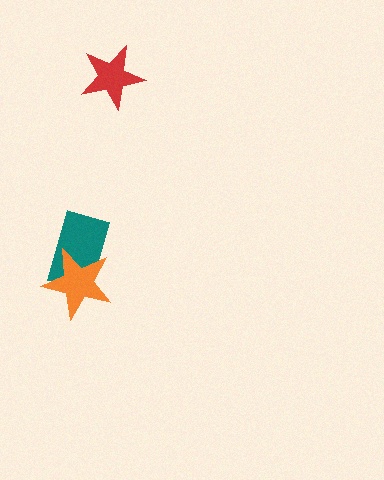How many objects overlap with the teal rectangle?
1 object overlaps with the teal rectangle.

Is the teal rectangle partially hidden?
Yes, it is partially covered by another shape.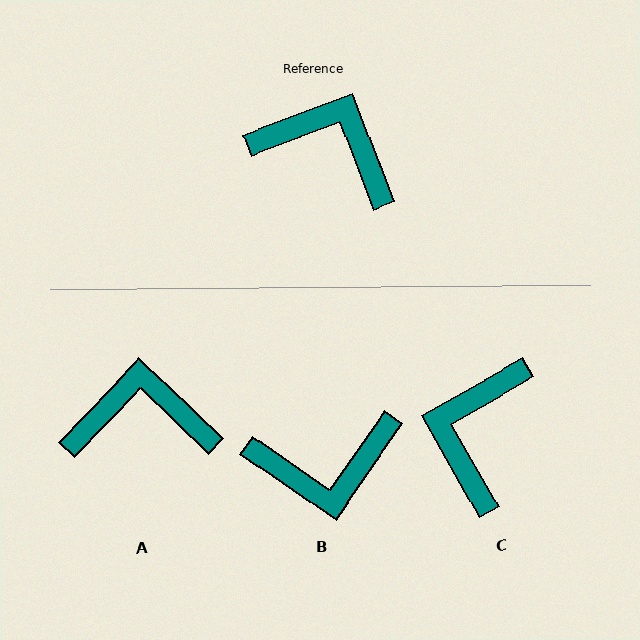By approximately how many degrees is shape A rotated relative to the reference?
Approximately 25 degrees counter-clockwise.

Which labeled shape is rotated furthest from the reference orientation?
B, about 146 degrees away.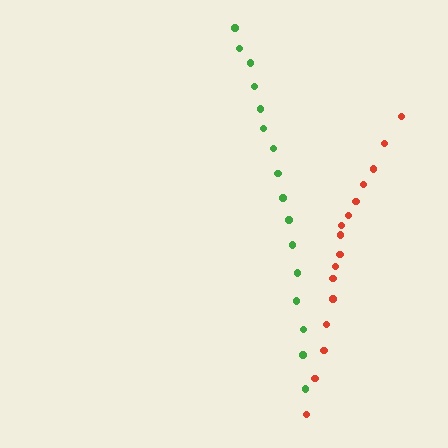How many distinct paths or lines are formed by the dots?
There are 2 distinct paths.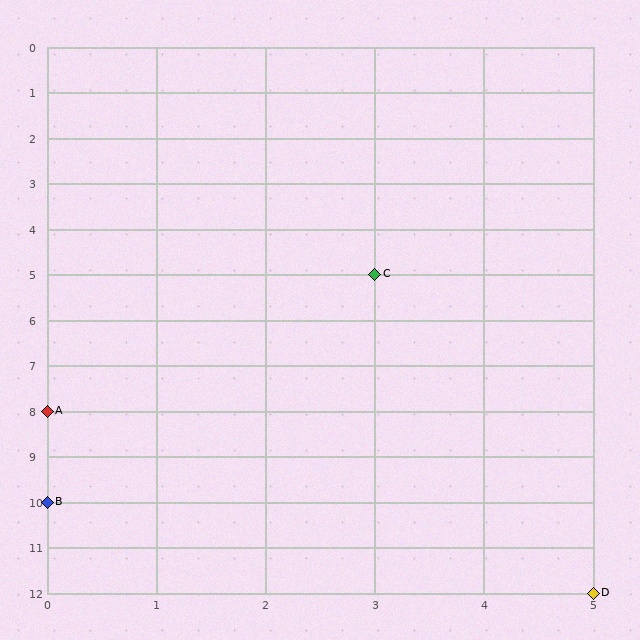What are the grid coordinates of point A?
Point A is at grid coordinates (0, 8).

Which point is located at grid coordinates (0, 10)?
Point B is at (0, 10).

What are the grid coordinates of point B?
Point B is at grid coordinates (0, 10).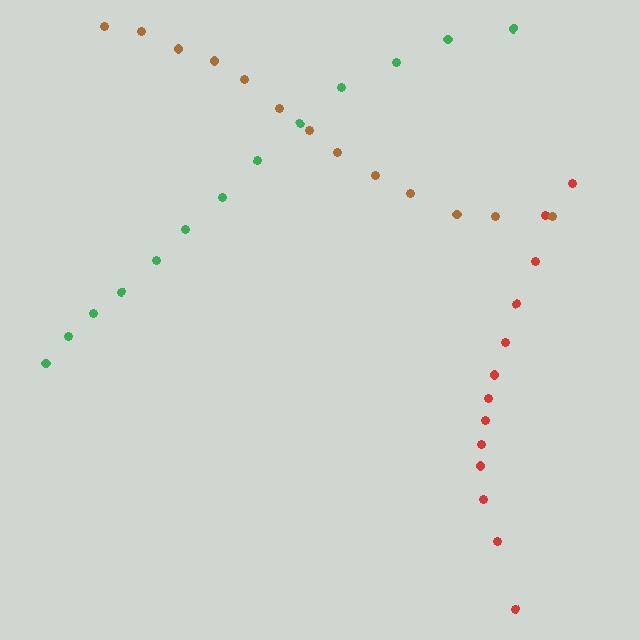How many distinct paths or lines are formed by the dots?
There are 3 distinct paths.